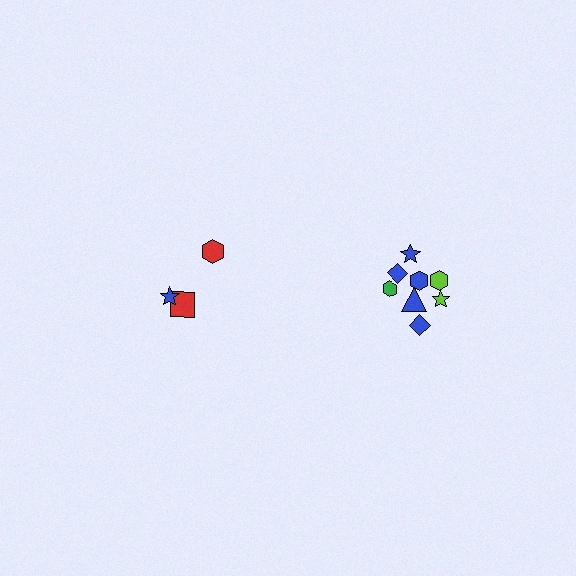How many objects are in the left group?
There are 3 objects.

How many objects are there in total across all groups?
There are 11 objects.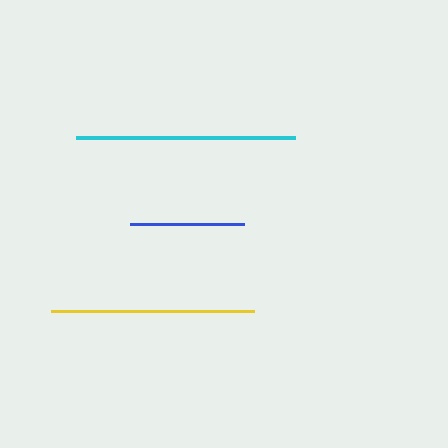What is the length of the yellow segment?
The yellow segment is approximately 203 pixels long.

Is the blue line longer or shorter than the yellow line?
The yellow line is longer than the blue line.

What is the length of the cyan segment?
The cyan segment is approximately 219 pixels long.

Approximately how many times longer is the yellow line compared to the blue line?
The yellow line is approximately 1.8 times the length of the blue line.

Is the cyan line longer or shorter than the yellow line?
The cyan line is longer than the yellow line.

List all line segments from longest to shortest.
From longest to shortest: cyan, yellow, blue.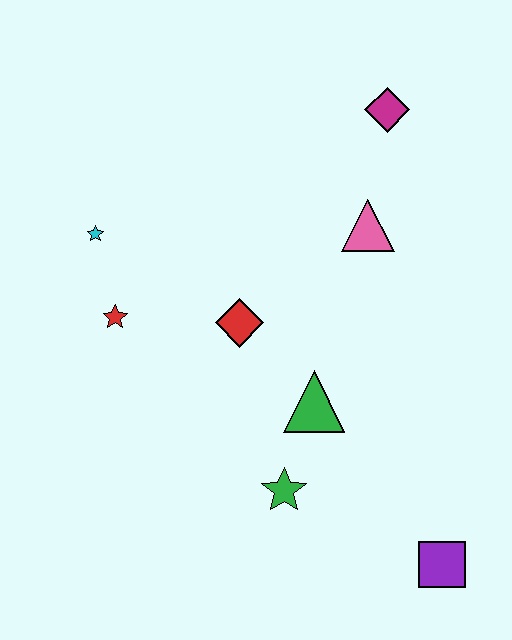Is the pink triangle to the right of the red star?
Yes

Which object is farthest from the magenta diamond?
The purple square is farthest from the magenta diamond.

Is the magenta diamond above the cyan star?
Yes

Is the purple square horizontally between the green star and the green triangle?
No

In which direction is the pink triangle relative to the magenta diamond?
The pink triangle is below the magenta diamond.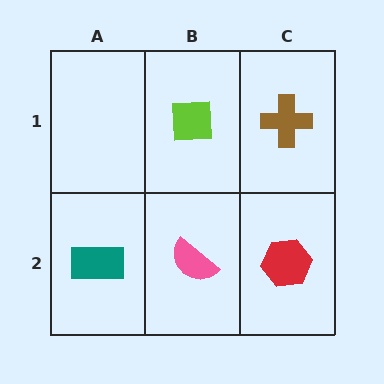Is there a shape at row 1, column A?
No, that cell is empty.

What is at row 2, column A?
A teal rectangle.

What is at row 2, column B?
A pink semicircle.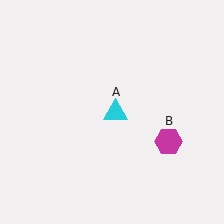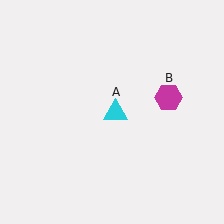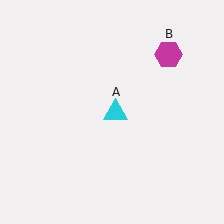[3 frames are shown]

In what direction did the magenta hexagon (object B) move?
The magenta hexagon (object B) moved up.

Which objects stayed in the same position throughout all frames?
Cyan triangle (object A) remained stationary.